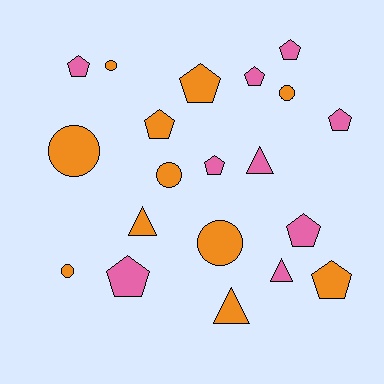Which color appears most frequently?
Orange, with 11 objects.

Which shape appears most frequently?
Pentagon, with 10 objects.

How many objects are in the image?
There are 20 objects.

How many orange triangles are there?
There are 2 orange triangles.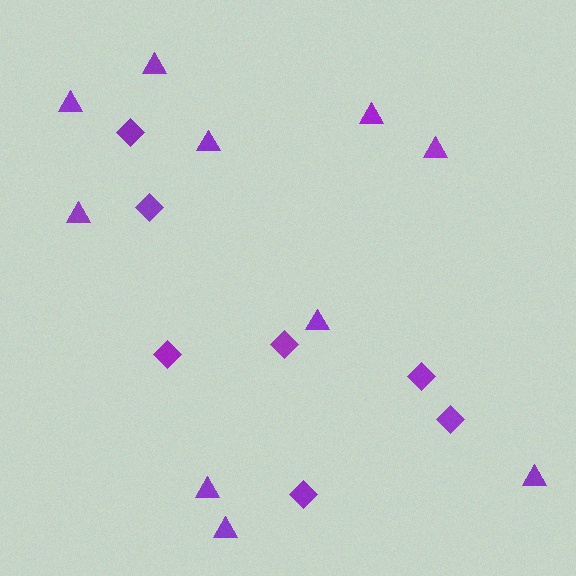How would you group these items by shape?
There are 2 groups: one group of triangles (10) and one group of diamonds (7).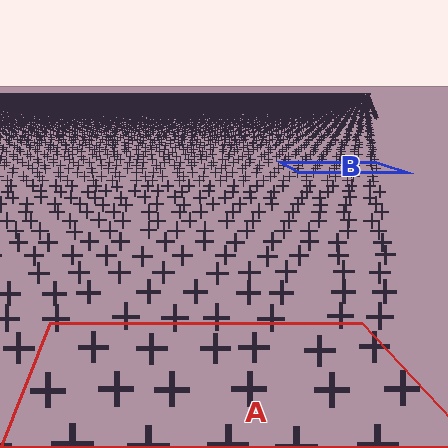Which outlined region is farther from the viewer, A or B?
Region B is farther from the viewer — the texture elements inside it appear smaller and more densely packed.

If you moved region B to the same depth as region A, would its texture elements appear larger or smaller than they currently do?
They would appear larger. At a closer depth, the same texture elements are projected at a bigger on-screen size.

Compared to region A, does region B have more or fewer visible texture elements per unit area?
Region B has more texture elements per unit area — they are packed more densely because it is farther away.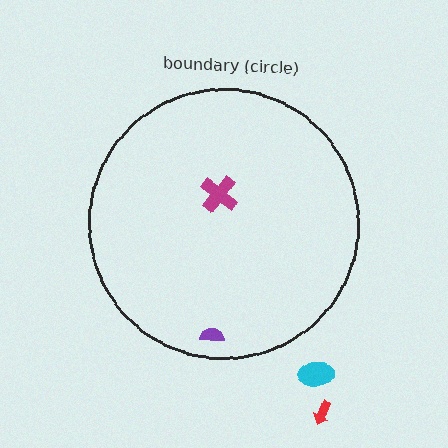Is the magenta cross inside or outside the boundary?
Inside.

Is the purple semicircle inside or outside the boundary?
Inside.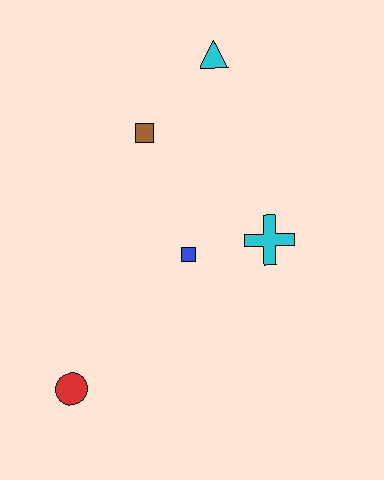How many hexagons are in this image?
There are no hexagons.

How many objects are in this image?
There are 5 objects.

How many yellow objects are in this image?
There are no yellow objects.